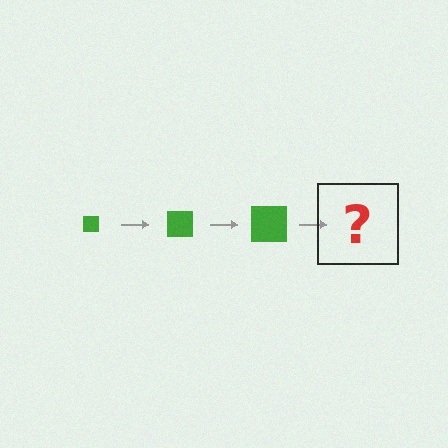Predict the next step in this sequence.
The next step is a green square, larger than the previous one.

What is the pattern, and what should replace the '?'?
The pattern is that the square gets progressively larger each step. The '?' should be a green square, larger than the previous one.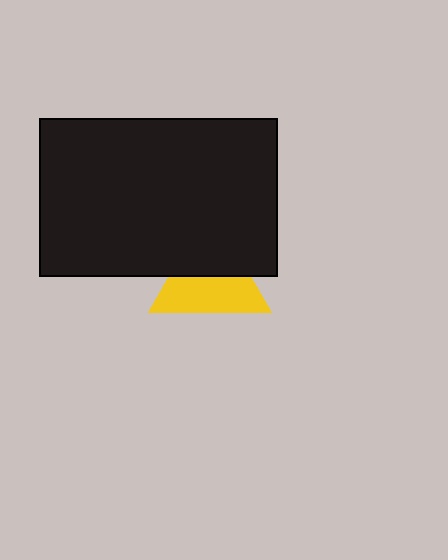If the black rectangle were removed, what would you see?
You would see the complete yellow triangle.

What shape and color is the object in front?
The object in front is a black rectangle.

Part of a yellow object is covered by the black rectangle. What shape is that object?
It is a triangle.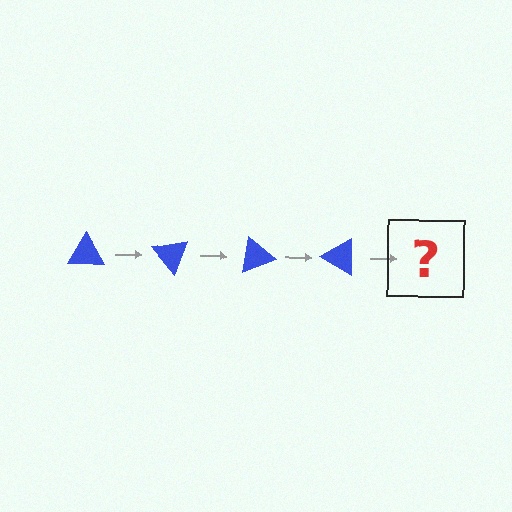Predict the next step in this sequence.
The next step is a blue triangle rotated 200 degrees.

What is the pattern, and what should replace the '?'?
The pattern is that the triangle rotates 50 degrees each step. The '?' should be a blue triangle rotated 200 degrees.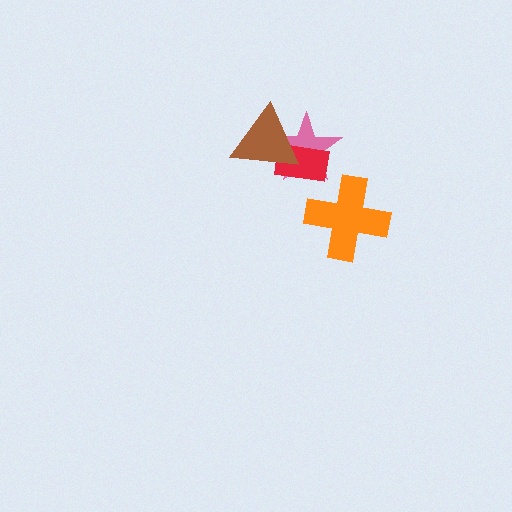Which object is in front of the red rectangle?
The brown triangle is in front of the red rectangle.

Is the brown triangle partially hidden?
No, no other shape covers it.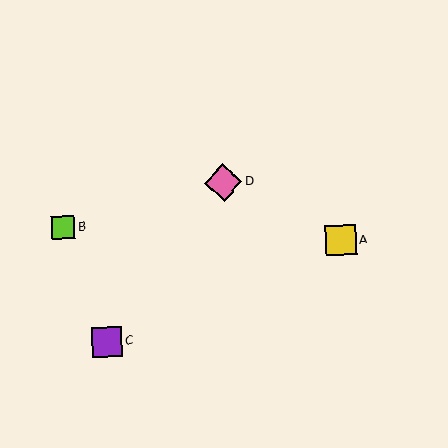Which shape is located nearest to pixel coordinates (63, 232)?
The lime square (labeled B) at (63, 227) is nearest to that location.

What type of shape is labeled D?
Shape D is a pink diamond.